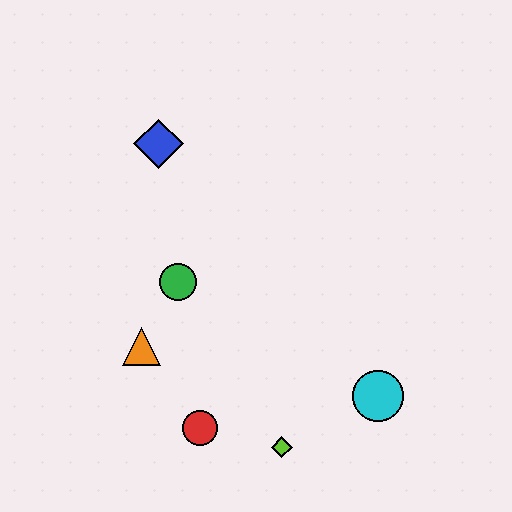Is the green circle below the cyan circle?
No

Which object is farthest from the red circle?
The blue diamond is farthest from the red circle.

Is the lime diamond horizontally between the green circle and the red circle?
No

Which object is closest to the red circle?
The lime diamond is closest to the red circle.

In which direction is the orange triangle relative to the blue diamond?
The orange triangle is below the blue diamond.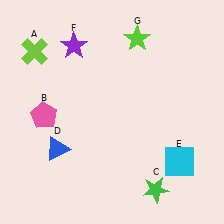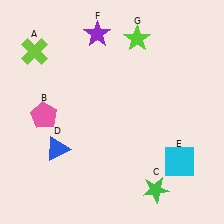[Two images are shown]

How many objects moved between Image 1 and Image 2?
1 object moved between the two images.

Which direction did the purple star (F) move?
The purple star (F) moved right.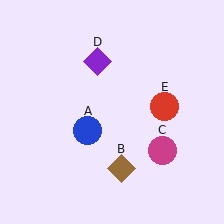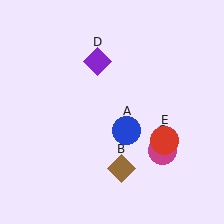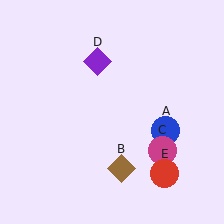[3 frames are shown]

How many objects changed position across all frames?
2 objects changed position: blue circle (object A), red circle (object E).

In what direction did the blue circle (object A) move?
The blue circle (object A) moved right.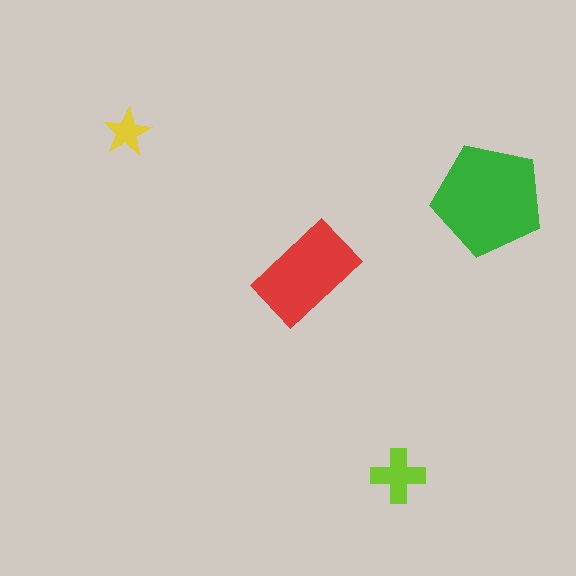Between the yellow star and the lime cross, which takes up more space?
The lime cross.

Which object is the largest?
The green pentagon.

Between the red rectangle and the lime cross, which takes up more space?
The red rectangle.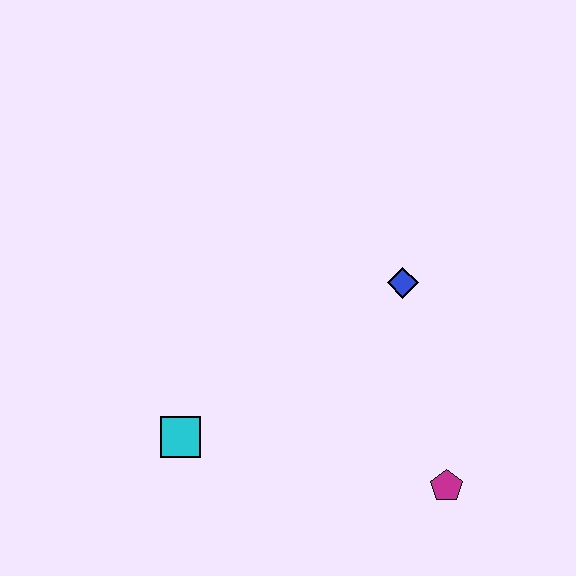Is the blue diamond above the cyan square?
Yes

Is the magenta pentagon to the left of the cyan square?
No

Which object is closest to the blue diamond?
The magenta pentagon is closest to the blue diamond.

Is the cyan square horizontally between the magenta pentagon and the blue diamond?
No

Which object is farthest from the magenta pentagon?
The cyan square is farthest from the magenta pentagon.